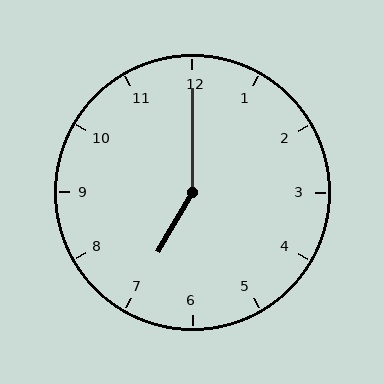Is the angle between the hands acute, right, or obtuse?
It is obtuse.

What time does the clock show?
7:00.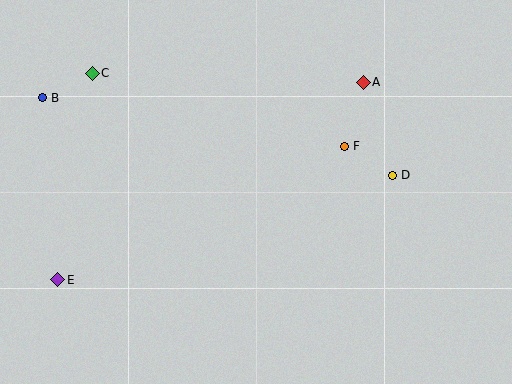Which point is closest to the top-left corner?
Point B is closest to the top-left corner.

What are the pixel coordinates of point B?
Point B is at (42, 98).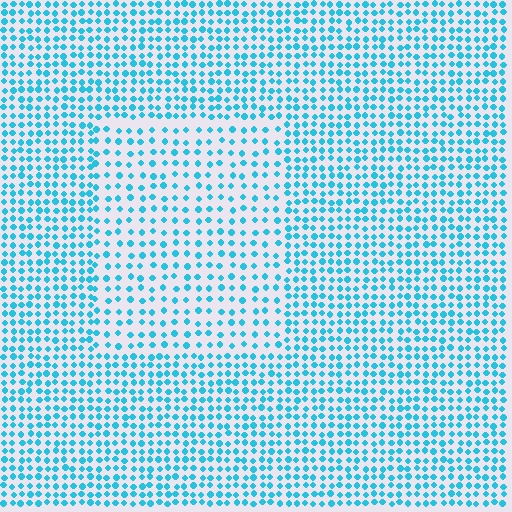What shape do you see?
I see a rectangle.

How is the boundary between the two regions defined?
The boundary is defined by a change in element density (approximately 1.7x ratio). All elements are the same color, size, and shape.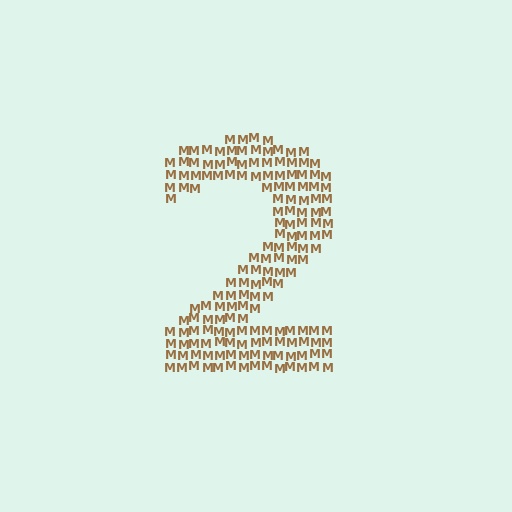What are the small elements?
The small elements are letter M's.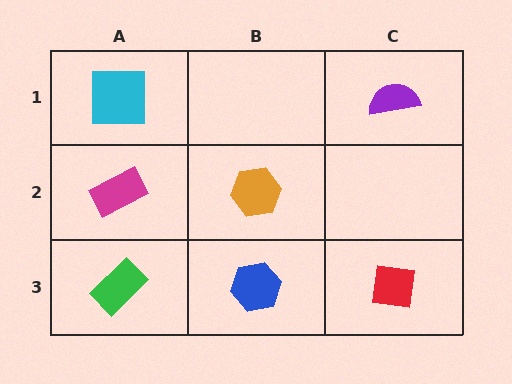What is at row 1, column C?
A purple semicircle.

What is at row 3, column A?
A green rectangle.